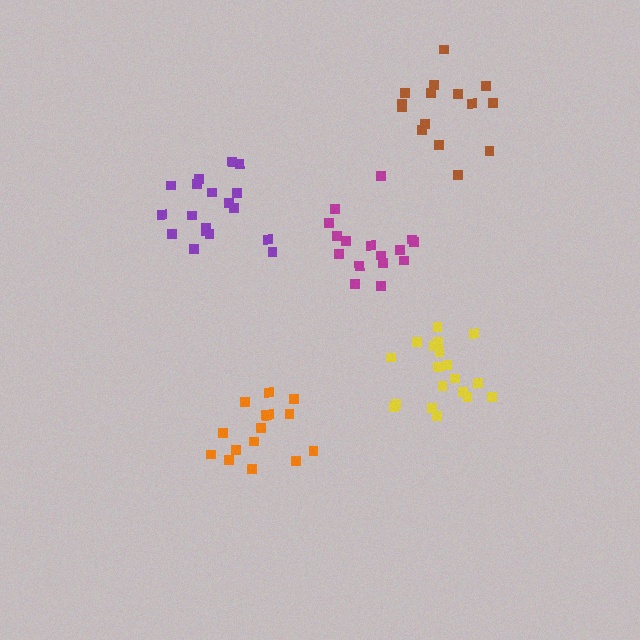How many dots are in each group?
Group 1: 19 dots, Group 2: 17 dots, Group 3: 16 dots, Group 4: 18 dots, Group 5: 15 dots (85 total).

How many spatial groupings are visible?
There are 5 spatial groupings.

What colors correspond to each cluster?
The clusters are colored: yellow, magenta, orange, purple, brown.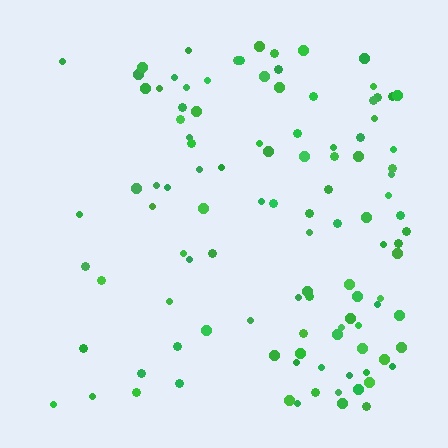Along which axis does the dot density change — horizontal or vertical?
Horizontal.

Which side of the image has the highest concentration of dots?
The right.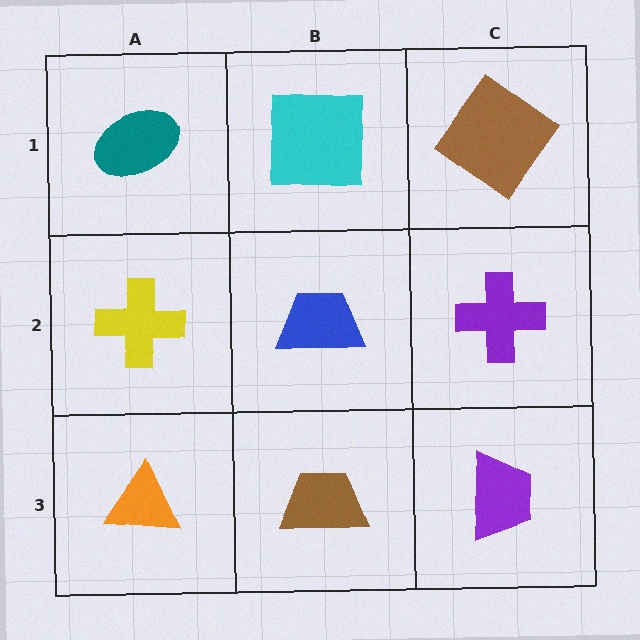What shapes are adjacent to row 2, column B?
A cyan square (row 1, column B), a brown trapezoid (row 3, column B), a yellow cross (row 2, column A), a purple cross (row 2, column C).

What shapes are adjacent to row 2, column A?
A teal ellipse (row 1, column A), an orange triangle (row 3, column A), a blue trapezoid (row 2, column B).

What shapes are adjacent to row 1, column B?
A blue trapezoid (row 2, column B), a teal ellipse (row 1, column A), a brown diamond (row 1, column C).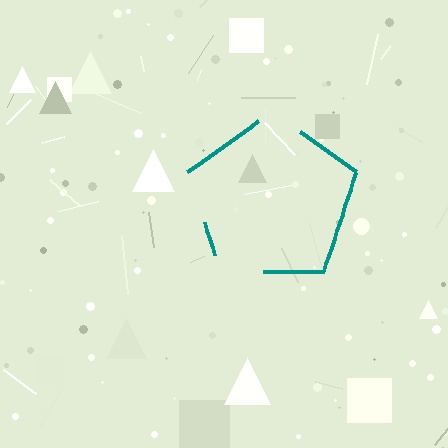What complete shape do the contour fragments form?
The contour fragments form a pentagon.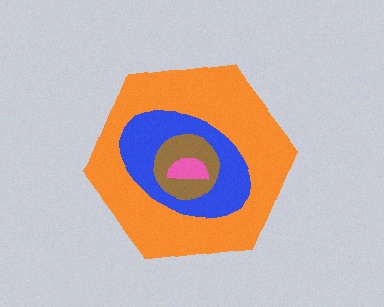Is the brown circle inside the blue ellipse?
Yes.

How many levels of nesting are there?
4.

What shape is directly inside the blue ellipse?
The brown circle.